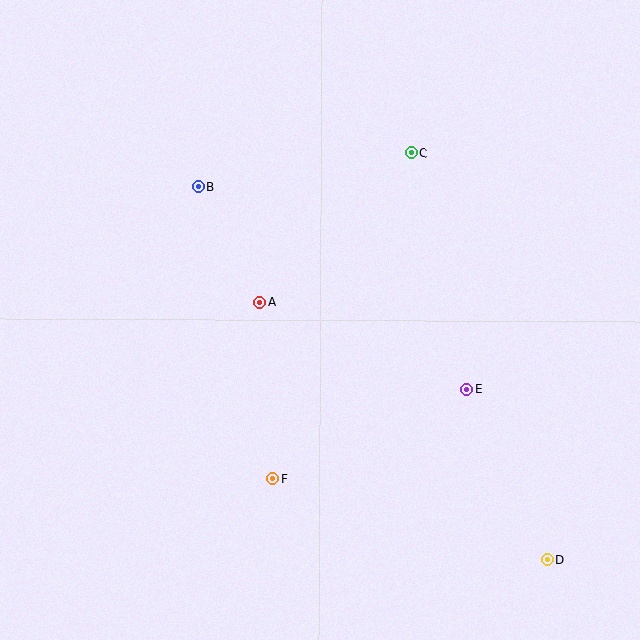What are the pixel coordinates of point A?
Point A is at (260, 302).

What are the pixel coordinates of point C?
Point C is at (411, 153).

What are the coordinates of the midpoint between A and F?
The midpoint between A and F is at (266, 390).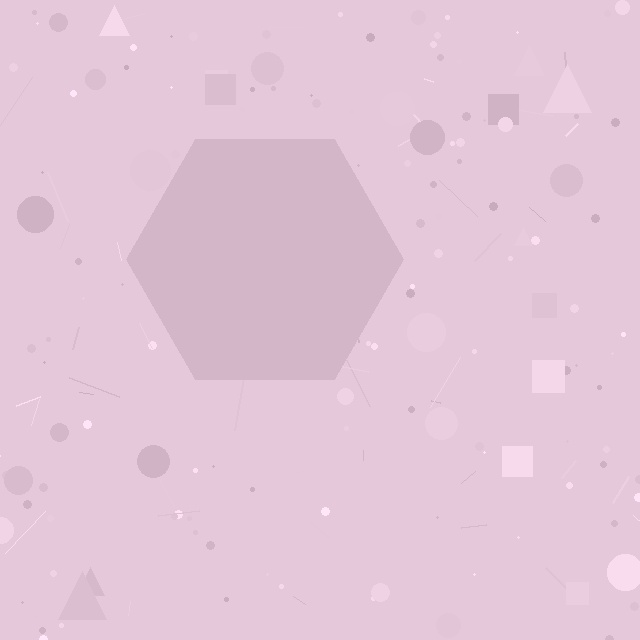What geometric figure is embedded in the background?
A hexagon is embedded in the background.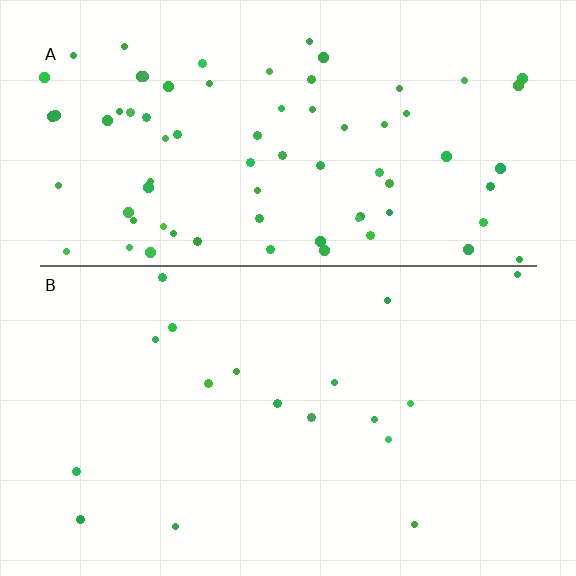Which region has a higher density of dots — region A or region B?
A (the top).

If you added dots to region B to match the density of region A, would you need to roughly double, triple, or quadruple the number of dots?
Approximately quadruple.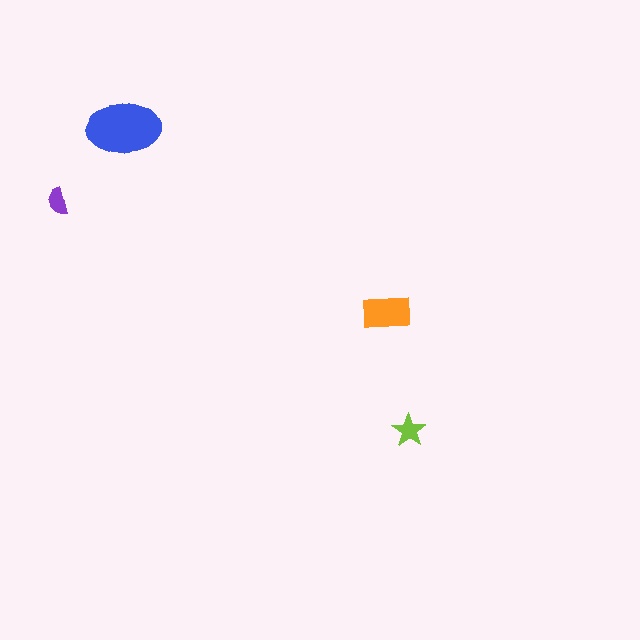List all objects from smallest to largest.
The purple semicircle, the lime star, the orange rectangle, the blue ellipse.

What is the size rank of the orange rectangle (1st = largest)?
2nd.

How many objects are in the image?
There are 4 objects in the image.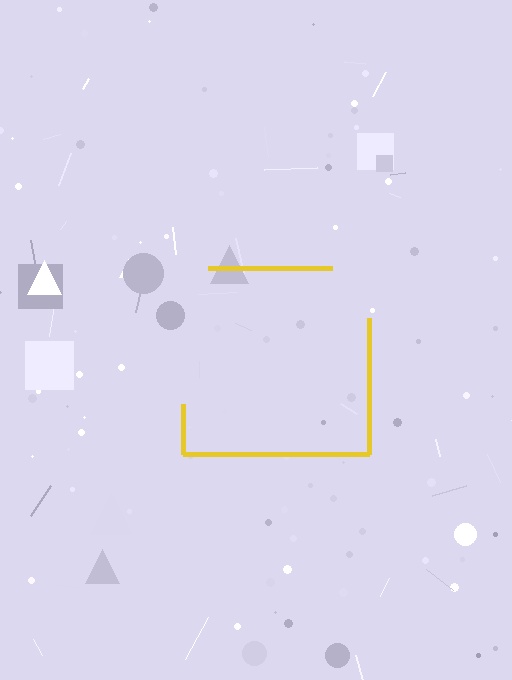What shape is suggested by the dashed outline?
The dashed outline suggests a square.